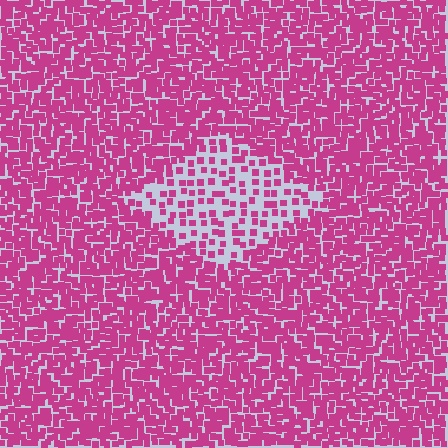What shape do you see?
I see a diamond.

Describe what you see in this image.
The image contains small magenta elements arranged at two different densities. A diamond-shaped region is visible where the elements are less densely packed than the surrounding area.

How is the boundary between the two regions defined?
The boundary is defined by a change in element density (approximately 2.5x ratio). All elements are the same color, size, and shape.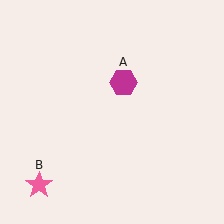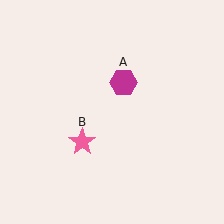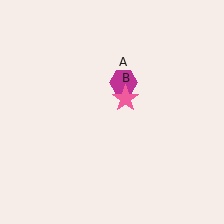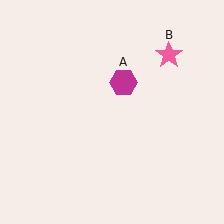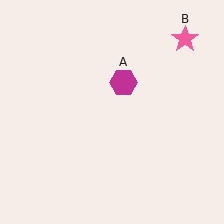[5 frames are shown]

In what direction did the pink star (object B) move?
The pink star (object B) moved up and to the right.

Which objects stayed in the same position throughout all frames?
Magenta hexagon (object A) remained stationary.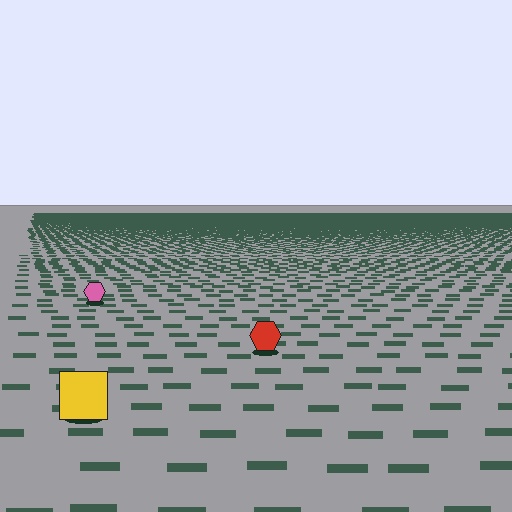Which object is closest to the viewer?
The yellow square is closest. The texture marks near it are larger and more spread out.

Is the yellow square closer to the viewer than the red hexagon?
Yes. The yellow square is closer — you can tell from the texture gradient: the ground texture is coarser near it.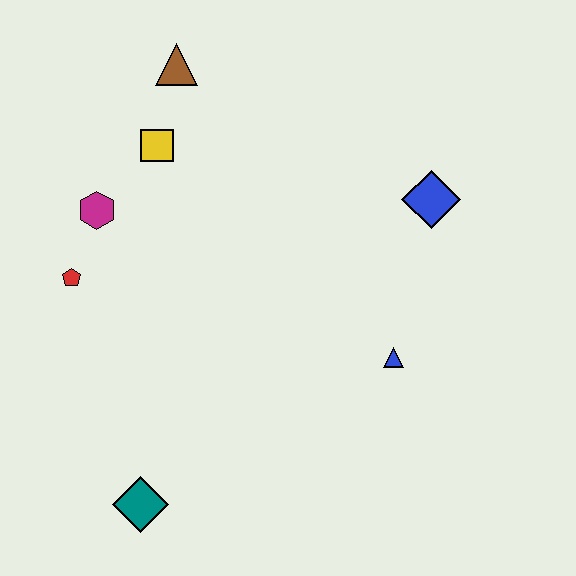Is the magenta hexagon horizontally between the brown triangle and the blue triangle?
No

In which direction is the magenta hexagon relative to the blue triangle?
The magenta hexagon is to the left of the blue triangle.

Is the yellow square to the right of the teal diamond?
Yes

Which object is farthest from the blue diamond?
The teal diamond is farthest from the blue diamond.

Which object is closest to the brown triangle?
The yellow square is closest to the brown triangle.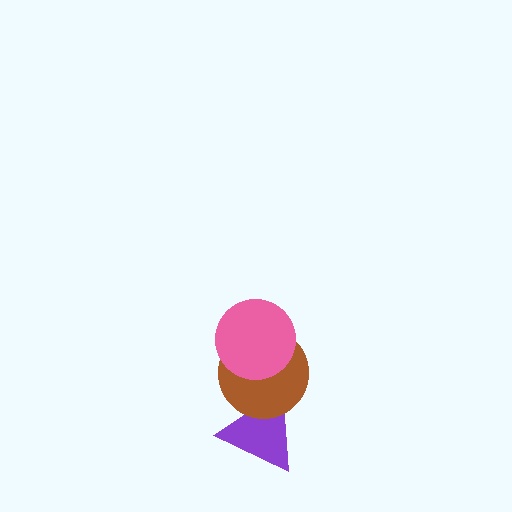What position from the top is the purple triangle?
The purple triangle is 3rd from the top.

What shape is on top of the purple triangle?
The brown circle is on top of the purple triangle.